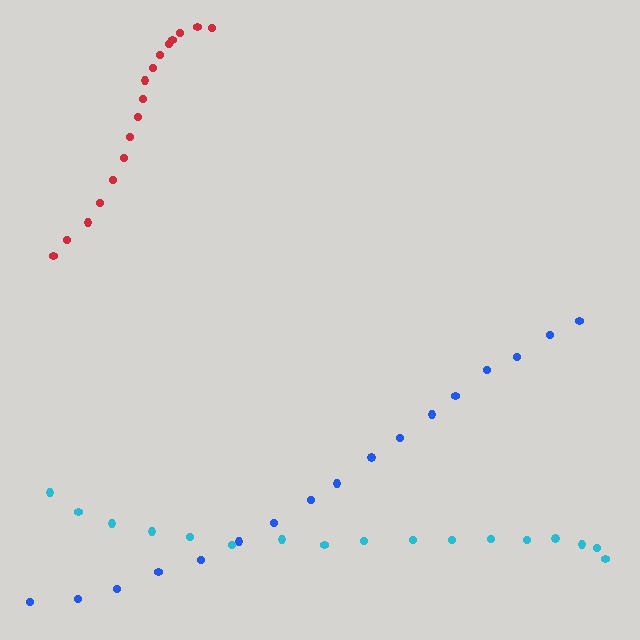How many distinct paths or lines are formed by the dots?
There are 3 distinct paths.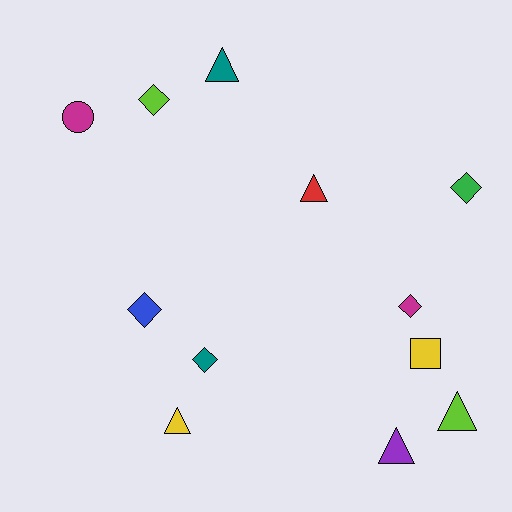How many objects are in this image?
There are 12 objects.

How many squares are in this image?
There is 1 square.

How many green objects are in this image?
There is 1 green object.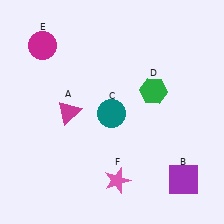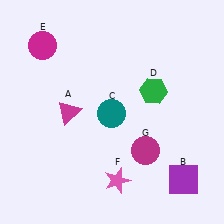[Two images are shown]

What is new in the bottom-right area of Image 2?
A magenta circle (G) was added in the bottom-right area of Image 2.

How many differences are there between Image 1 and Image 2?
There is 1 difference between the two images.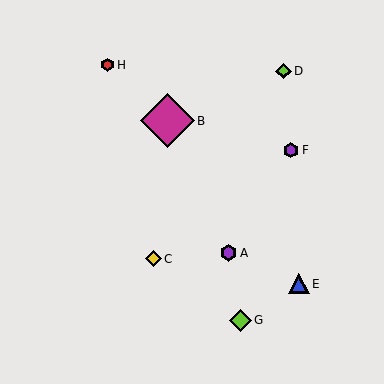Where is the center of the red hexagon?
The center of the red hexagon is at (107, 65).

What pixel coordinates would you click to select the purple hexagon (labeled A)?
Click at (228, 253) to select the purple hexagon A.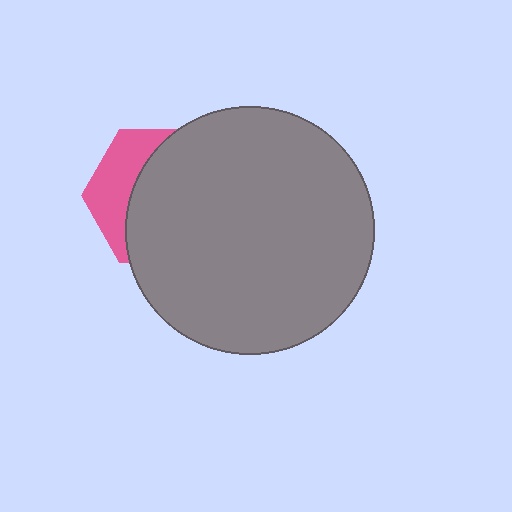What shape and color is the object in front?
The object in front is a gray circle.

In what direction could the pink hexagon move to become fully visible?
The pink hexagon could move left. That would shift it out from behind the gray circle entirely.